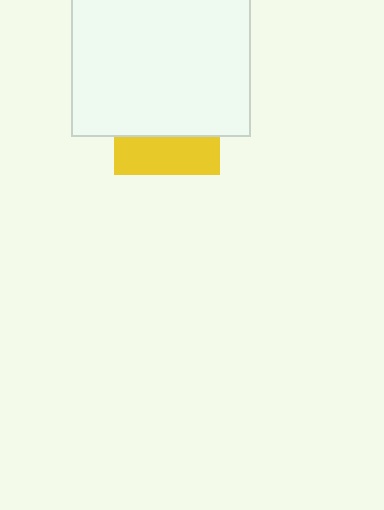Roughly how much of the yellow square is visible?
A small part of it is visible (roughly 36%).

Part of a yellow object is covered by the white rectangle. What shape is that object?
It is a square.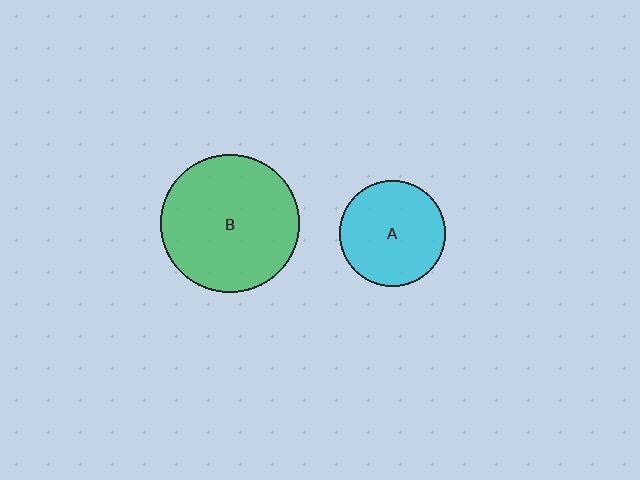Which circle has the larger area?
Circle B (green).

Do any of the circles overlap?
No, none of the circles overlap.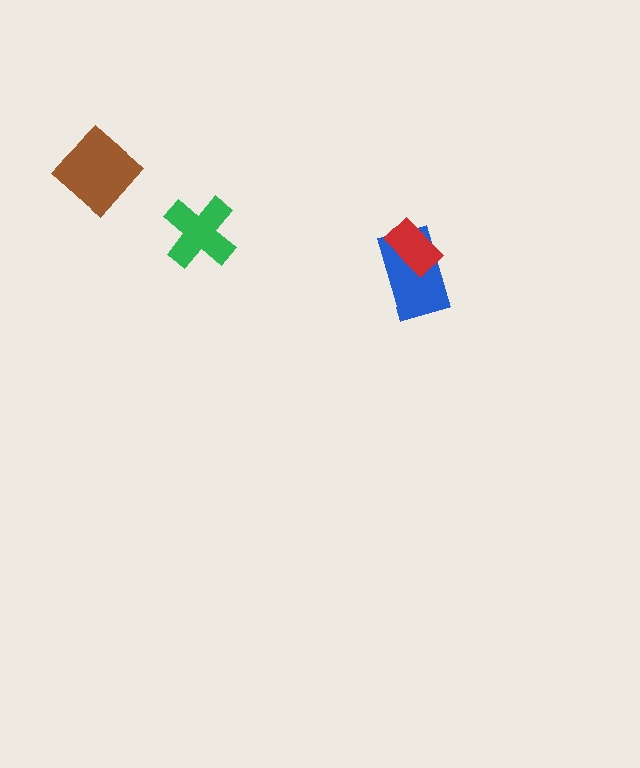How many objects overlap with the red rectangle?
1 object overlaps with the red rectangle.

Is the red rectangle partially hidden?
No, no other shape covers it.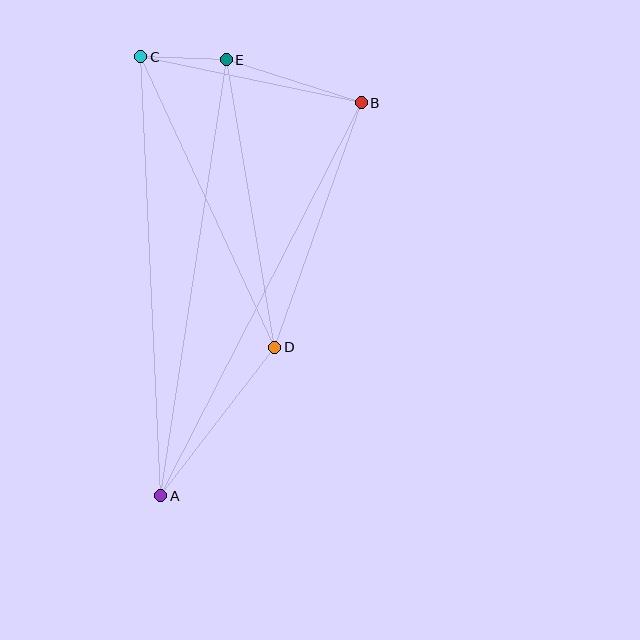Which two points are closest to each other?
Points C and E are closest to each other.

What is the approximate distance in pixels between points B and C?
The distance between B and C is approximately 225 pixels.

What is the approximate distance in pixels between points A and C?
The distance between A and C is approximately 440 pixels.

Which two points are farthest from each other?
Points A and B are farthest from each other.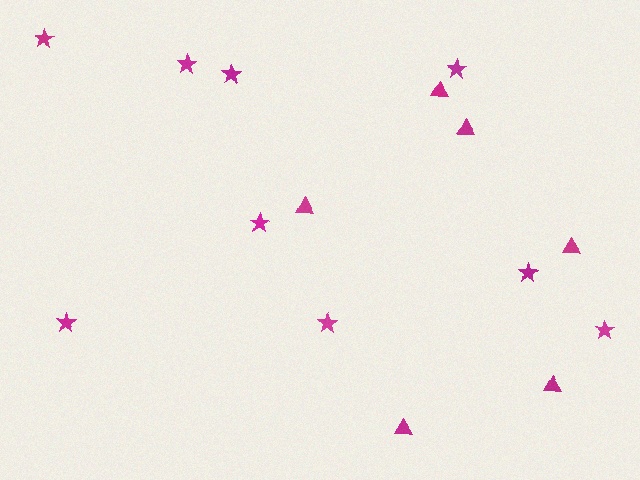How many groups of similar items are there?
There are 2 groups: one group of triangles (6) and one group of stars (9).